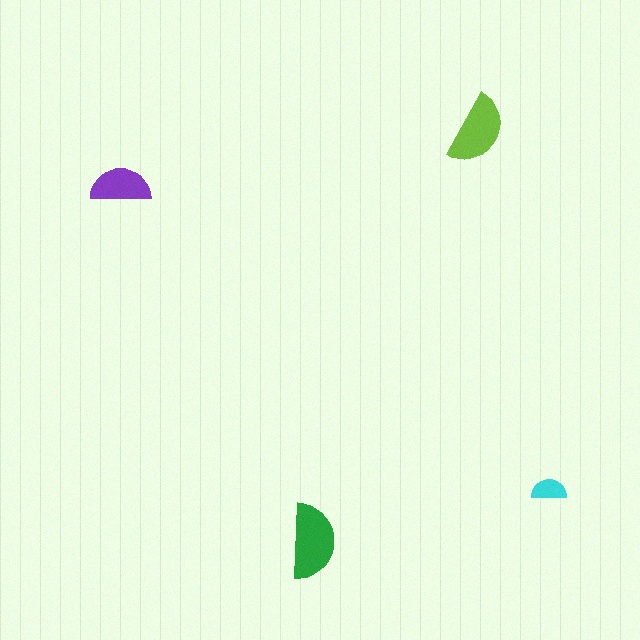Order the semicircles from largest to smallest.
the green one, the lime one, the purple one, the cyan one.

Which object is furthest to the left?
The purple semicircle is leftmost.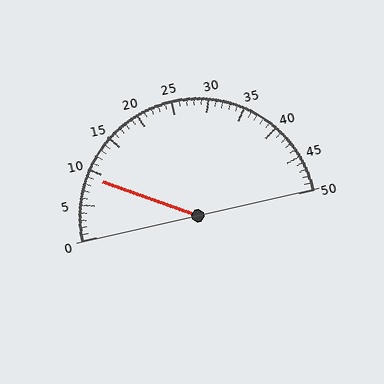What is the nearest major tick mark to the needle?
The nearest major tick mark is 10.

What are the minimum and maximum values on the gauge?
The gauge ranges from 0 to 50.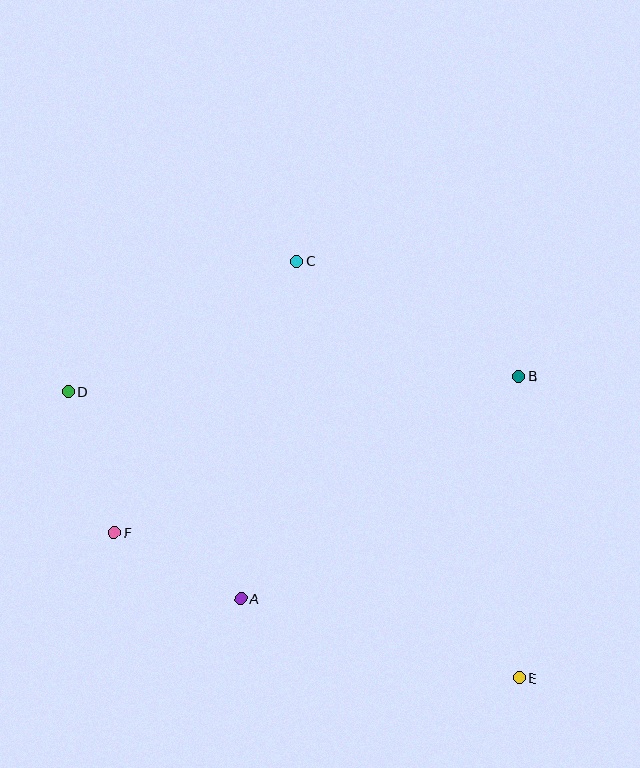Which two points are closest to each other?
Points A and F are closest to each other.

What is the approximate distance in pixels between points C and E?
The distance between C and E is approximately 473 pixels.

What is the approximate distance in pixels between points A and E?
The distance between A and E is approximately 290 pixels.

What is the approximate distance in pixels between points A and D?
The distance between A and D is approximately 269 pixels.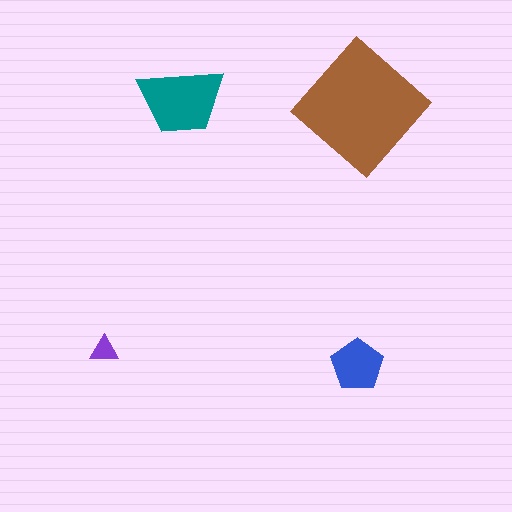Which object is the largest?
The brown diamond.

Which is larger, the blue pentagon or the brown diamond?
The brown diamond.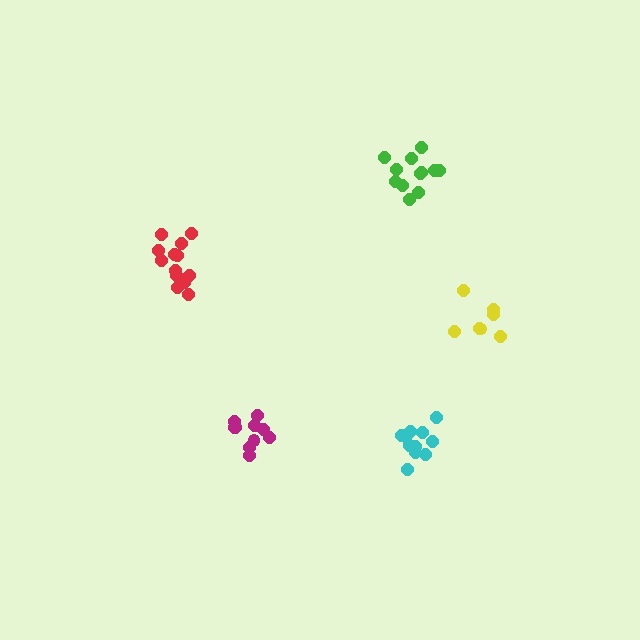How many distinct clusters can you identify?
There are 5 distinct clusters.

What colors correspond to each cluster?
The clusters are colored: magenta, yellow, cyan, green, red.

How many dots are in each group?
Group 1: 10 dots, Group 2: 7 dots, Group 3: 11 dots, Group 4: 12 dots, Group 5: 13 dots (53 total).